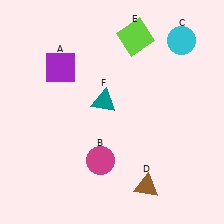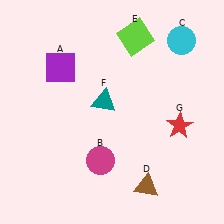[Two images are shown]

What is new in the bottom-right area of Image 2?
A red star (G) was added in the bottom-right area of Image 2.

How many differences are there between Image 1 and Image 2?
There is 1 difference between the two images.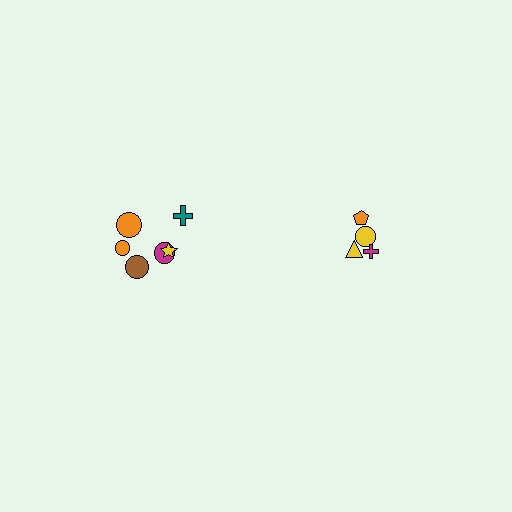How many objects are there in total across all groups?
There are 10 objects.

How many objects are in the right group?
There are 4 objects.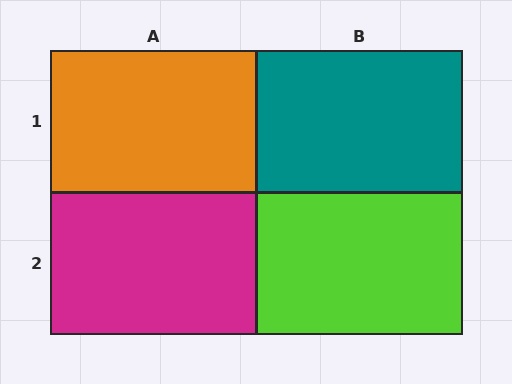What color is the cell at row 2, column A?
Magenta.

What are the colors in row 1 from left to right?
Orange, teal.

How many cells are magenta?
1 cell is magenta.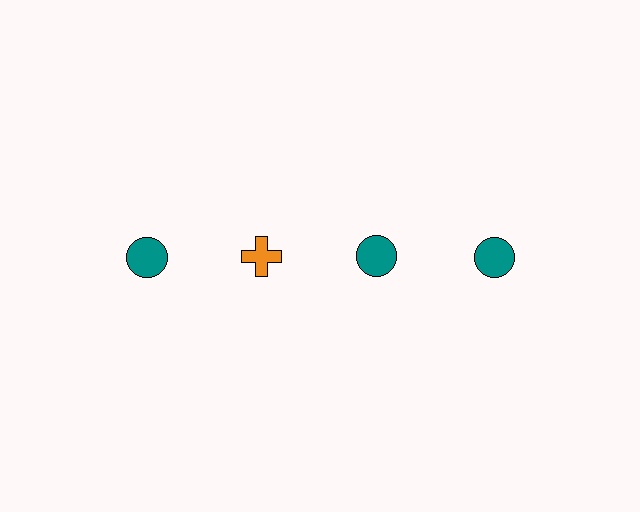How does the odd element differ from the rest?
It differs in both color (orange instead of teal) and shape (cross instead of circle).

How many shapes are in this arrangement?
There are 4 shapes arranged in a grid pattern.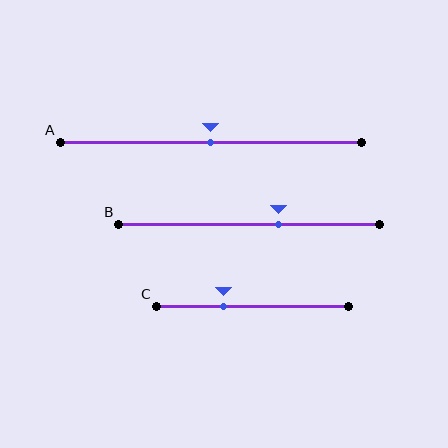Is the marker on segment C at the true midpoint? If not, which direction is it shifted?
No, the marker on segment C is shifted to the left by about 15% of the segment length.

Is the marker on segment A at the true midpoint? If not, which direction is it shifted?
Yes, the marker on segment A is at the true midpoint.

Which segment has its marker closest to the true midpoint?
Segment A has its marker closest to the true midpoint.